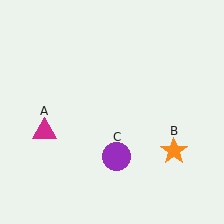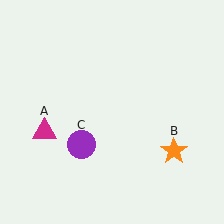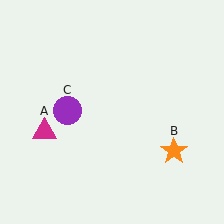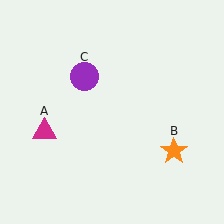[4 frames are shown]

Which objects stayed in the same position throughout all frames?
Magenta triangle (object A) and orange star (object B) remained stationary.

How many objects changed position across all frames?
1 object changed position: purple circle (object C).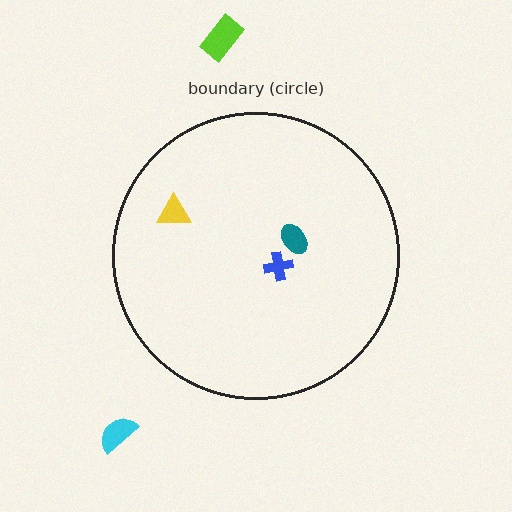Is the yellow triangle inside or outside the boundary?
Inside.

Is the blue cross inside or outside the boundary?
Inside.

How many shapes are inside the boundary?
3 inside, 2 outside.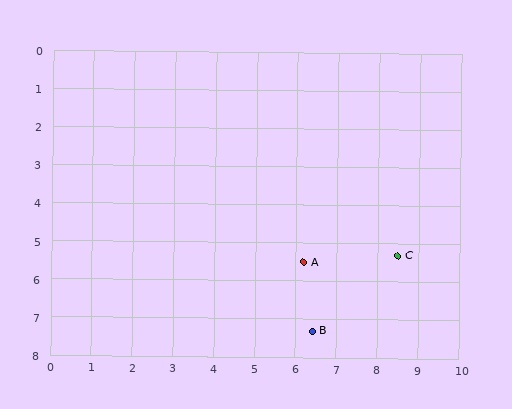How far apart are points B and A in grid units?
Points B and A are about 1.8 grid units apart.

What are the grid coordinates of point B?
Point B is at approximately (6.4, 7.3).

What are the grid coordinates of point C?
Point C is at approximately (8.5, 5.3).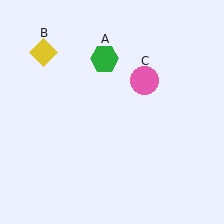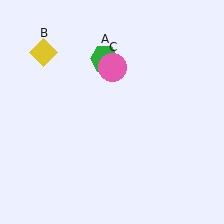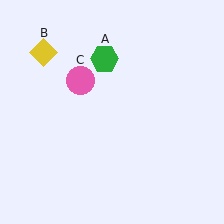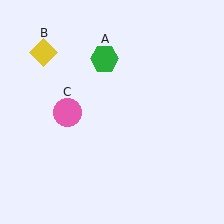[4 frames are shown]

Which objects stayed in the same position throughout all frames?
Green hexagon (object A) and yellow diamond (object B) remained stationary.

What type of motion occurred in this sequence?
The pink circle (object C) rotated counterclockwise around the center of the scene.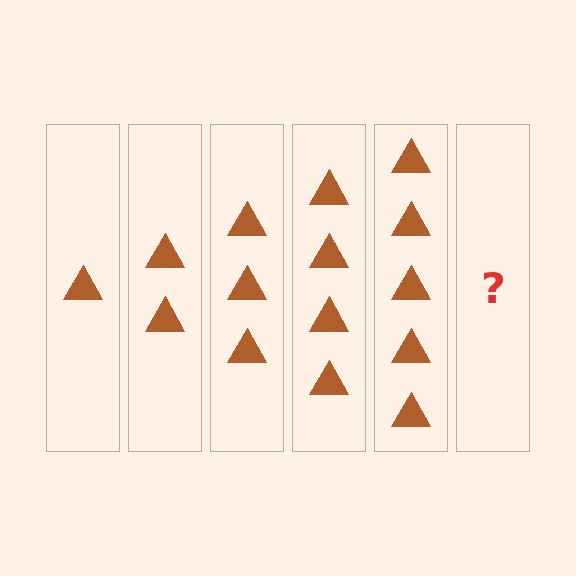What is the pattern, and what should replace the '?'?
The pattern is that each step adds one more triangle. The '?' should be 6 triangles.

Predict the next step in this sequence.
The next step is 6 triangles.